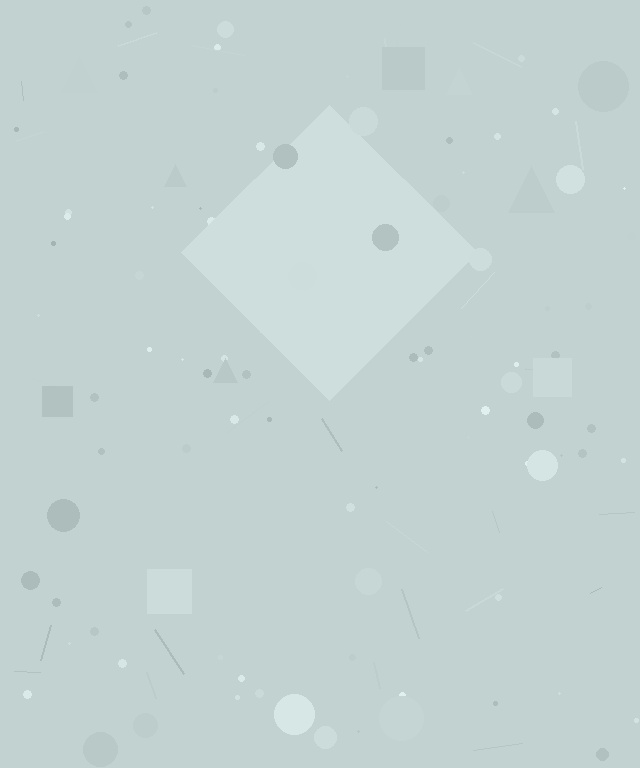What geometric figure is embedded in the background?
A diamond is embedded in the background.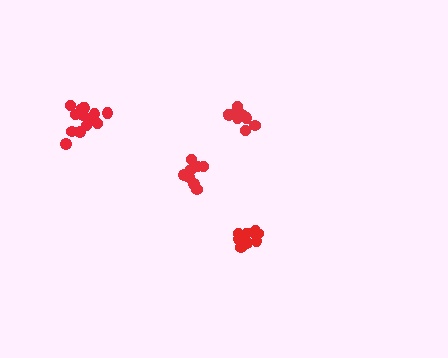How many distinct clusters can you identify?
There are 4 distinct clusters.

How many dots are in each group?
Group 1: 10 dots, Group 2: 10 dots, Group 3: 8 dots, Group 4: 14 dots (42 total).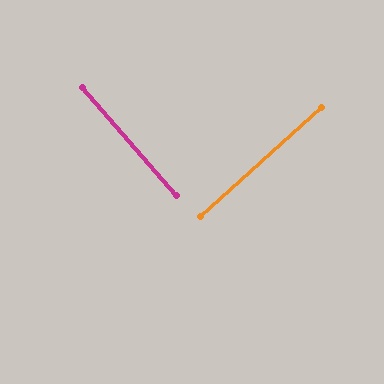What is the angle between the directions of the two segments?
Approximately 89 degrees.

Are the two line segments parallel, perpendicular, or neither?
Perpendicular — they meet at approximately 89°.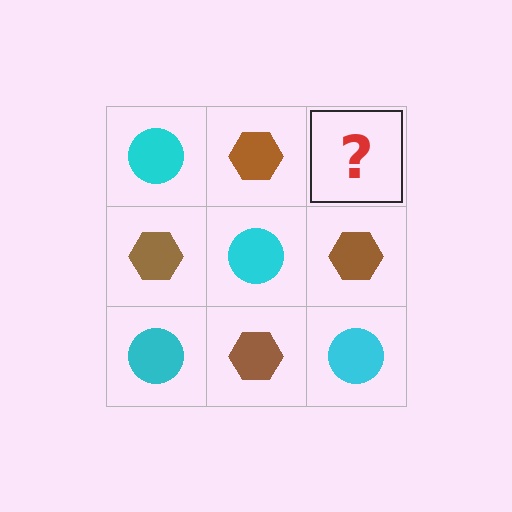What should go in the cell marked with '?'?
The missing cell should contain a cyan circle.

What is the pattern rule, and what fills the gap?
The rule is that it alternates cyan circle and brown hexagon in a checkerboard pattern. The gap should be filled with a cyan circle.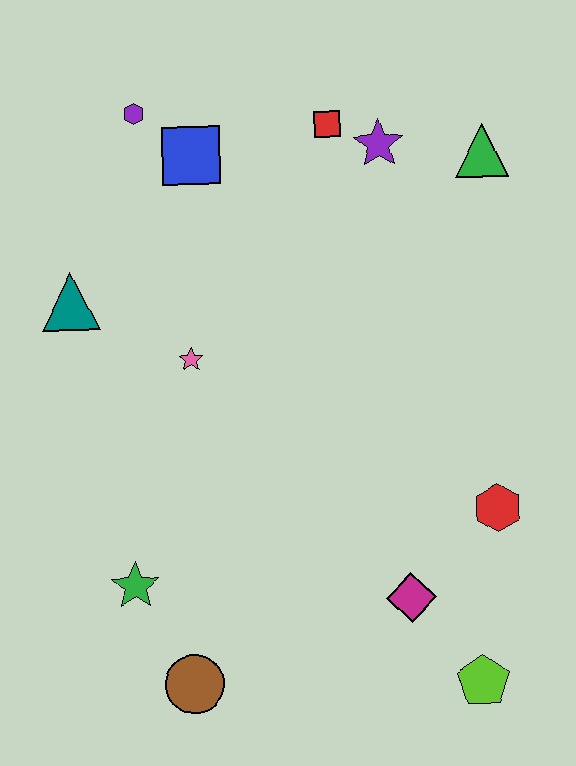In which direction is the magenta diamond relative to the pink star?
The magenta diamond is below the pink star.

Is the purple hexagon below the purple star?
No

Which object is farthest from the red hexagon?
The purple hexagon is farthest from the red hexagon.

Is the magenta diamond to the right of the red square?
Yes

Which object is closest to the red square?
The purple star is closest to the red square.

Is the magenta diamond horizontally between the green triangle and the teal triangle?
Yes